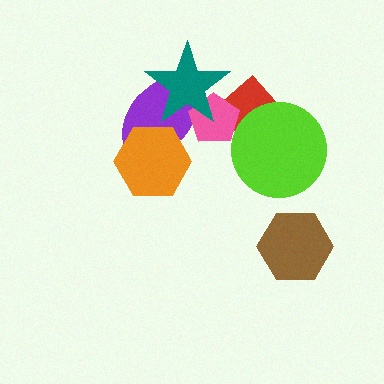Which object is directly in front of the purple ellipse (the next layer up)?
The pink pentagon is directly in front of the purple ellipse.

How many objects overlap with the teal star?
2 objects overlap with the teal star.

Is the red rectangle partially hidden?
Yes, it is partially covered by another shape.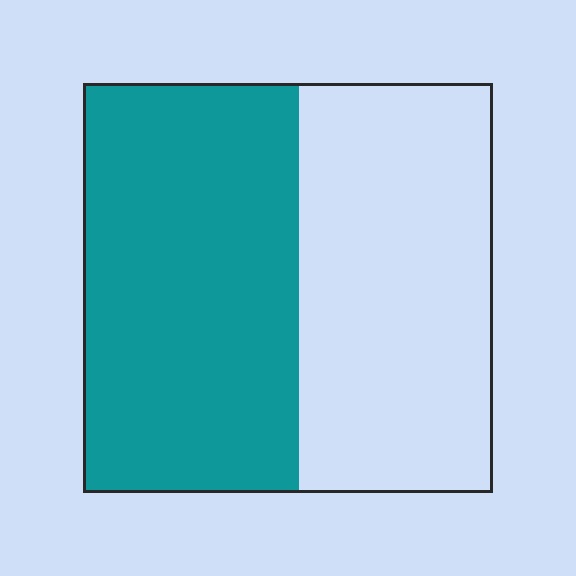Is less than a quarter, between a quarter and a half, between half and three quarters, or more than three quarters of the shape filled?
Between half and three quarters.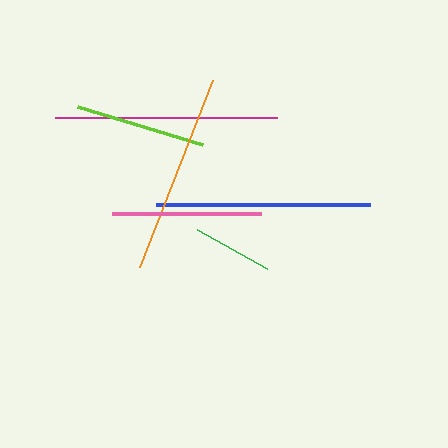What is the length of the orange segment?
The orange segment is approximately 201 pixels long.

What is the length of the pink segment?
The pink segment is approximately 149 pixels long.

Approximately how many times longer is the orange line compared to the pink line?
The orange line is approximately 1.3 times the length of the pink line.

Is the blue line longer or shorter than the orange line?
The blue line is longer than the orange line.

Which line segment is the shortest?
The green line is the shortest at approximately 80 pixels.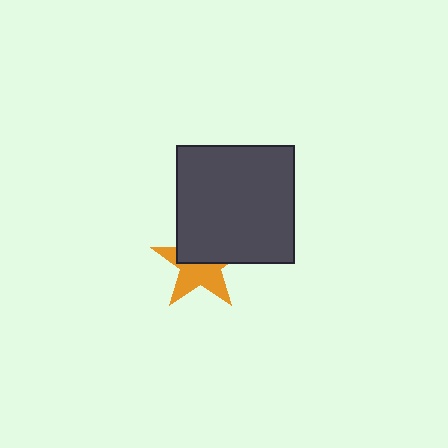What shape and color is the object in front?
The object in front is a dark gray square.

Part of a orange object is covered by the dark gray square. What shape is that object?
It is a star.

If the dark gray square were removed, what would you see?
You would see the complete orange star.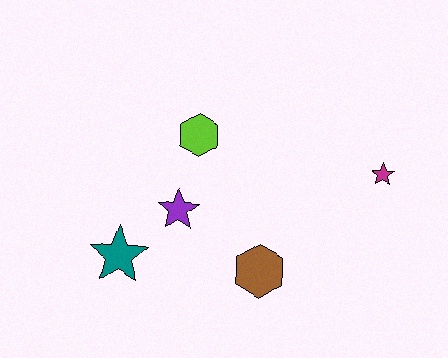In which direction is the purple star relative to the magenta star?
The purple star is to the left of the magenta star.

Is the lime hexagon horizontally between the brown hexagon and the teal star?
Yes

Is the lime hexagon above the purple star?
Yes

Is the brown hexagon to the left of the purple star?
No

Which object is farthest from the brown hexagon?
The magenta star is farthest from the brown hexagon.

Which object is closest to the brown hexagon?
The purple star is closest to the brown hexagon.